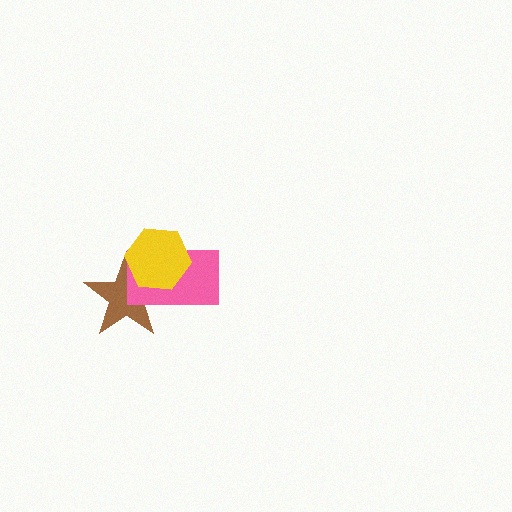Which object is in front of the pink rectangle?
The yellow hexagon is in front of the pink rectangle.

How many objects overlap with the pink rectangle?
2 objects overlap with the pink rectangle.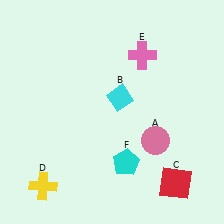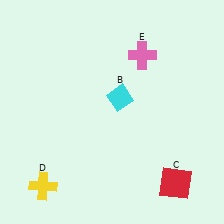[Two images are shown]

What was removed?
The pink circle (A), the cyan pentagon (F) were removed in Image 2.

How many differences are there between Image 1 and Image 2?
There are 2 differences between the two images.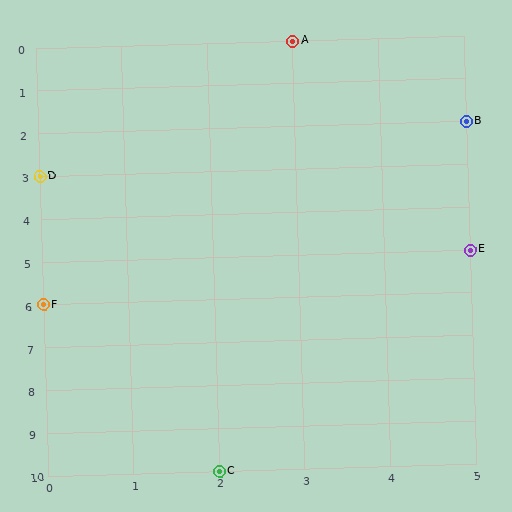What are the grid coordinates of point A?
Point A is at grid coordinates (3, 0).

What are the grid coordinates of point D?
Point D is at grid coordinates (0, 3).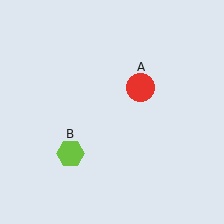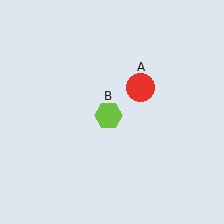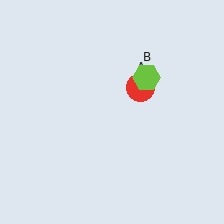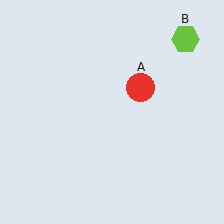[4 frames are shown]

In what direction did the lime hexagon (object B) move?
The lime hexagon (object B) moved up and to the right.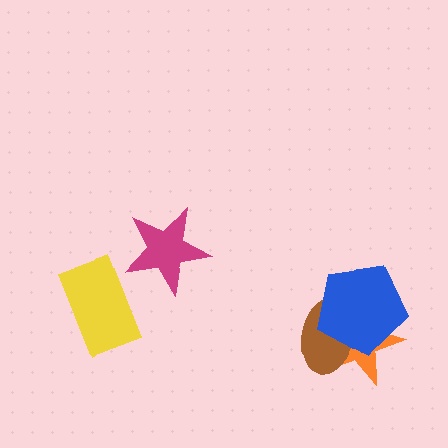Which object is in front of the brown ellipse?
The blue pentagon is in front of the brown ellipse.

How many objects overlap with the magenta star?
0 objects overlap with the magenta star.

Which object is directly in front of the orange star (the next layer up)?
The brown ellipse is directly in front of the orange star.